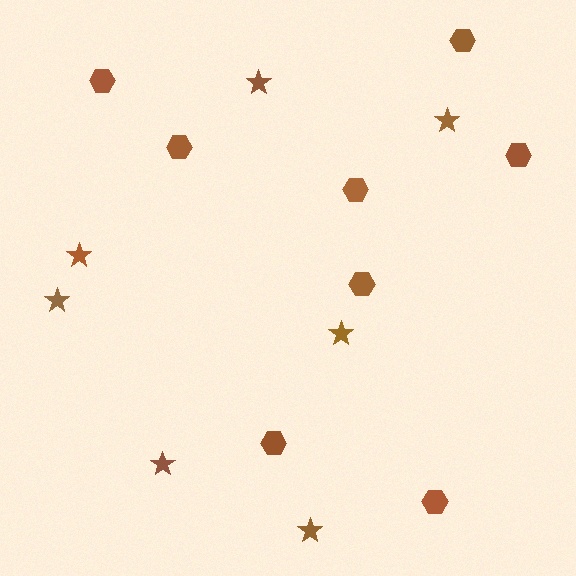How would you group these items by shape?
There are 2 groups: one group of hexagons (8) and one group of stars (7).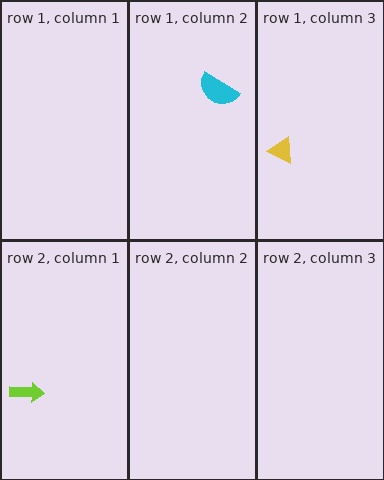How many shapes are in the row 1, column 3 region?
1.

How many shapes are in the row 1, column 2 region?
1.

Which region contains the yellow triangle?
The row 1, column 3 region.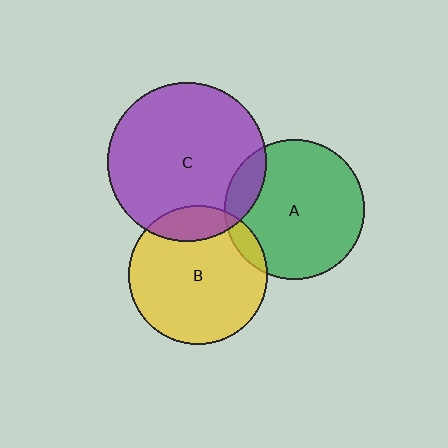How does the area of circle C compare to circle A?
Approximately 1.3 times.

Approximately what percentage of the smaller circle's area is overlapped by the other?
Approximately 10%.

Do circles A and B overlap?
Yes.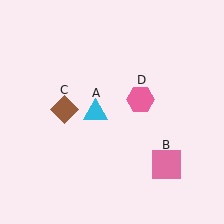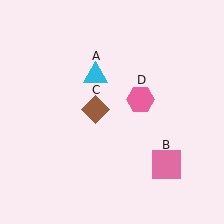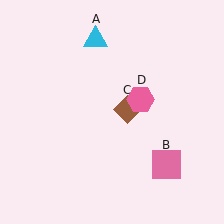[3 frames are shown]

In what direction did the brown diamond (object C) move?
The brown diamond (object C) moved right.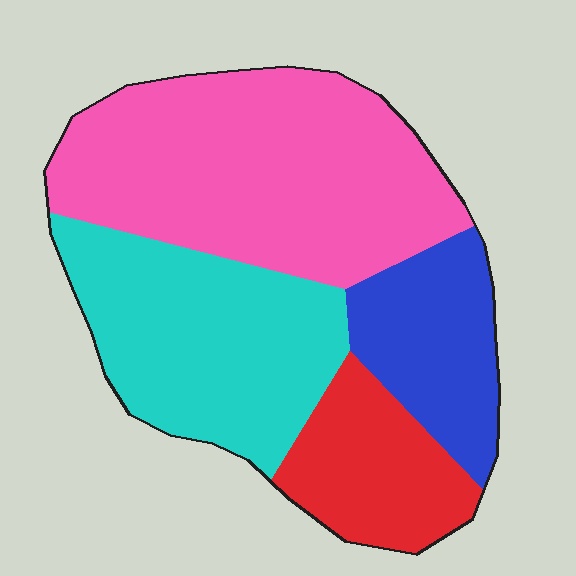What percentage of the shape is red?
Red covers 15% of the shape.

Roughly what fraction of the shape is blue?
Blue covers about 15% of the shape.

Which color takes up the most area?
Pink, at roughly 40%.